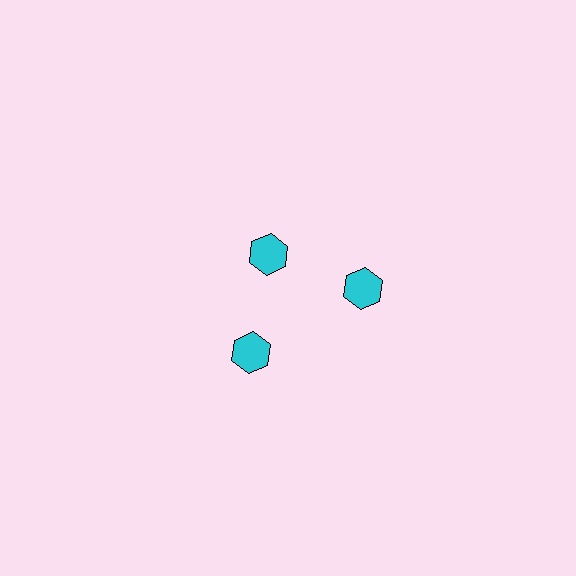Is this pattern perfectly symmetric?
No. The 3 cyan hexagons are arranged in a ring, but one element near the 11 o'clock position is pulled inward toward the center, breaking the 3-fold rotational symmetry.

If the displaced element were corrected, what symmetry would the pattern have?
It would have 3-fold rotational symmetry — the pattern would map onto itself every 120 degrees.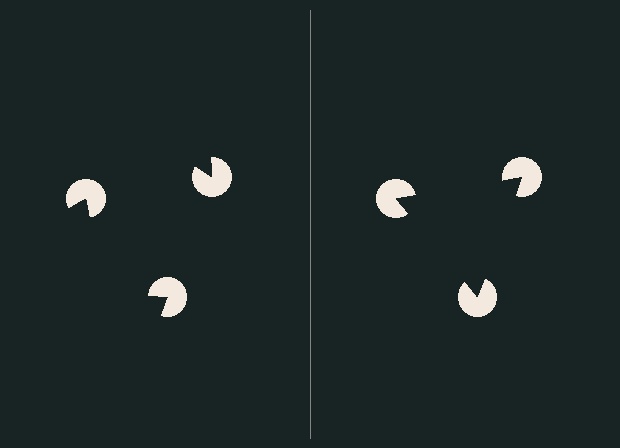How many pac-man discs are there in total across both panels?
6 — 3 on each side.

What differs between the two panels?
The pac-man discs are positioned identically on both sides; only the wedge orientations differ. On the right they align to a triangle; on the left they are misaligned.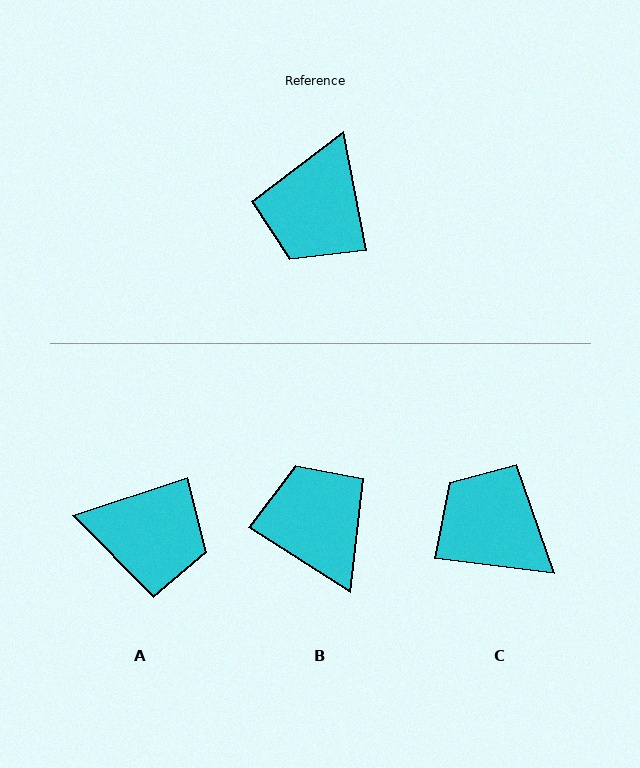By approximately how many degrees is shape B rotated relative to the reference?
Approximately 133 degrees clockwise.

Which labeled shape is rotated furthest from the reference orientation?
B, about 133 degrees away.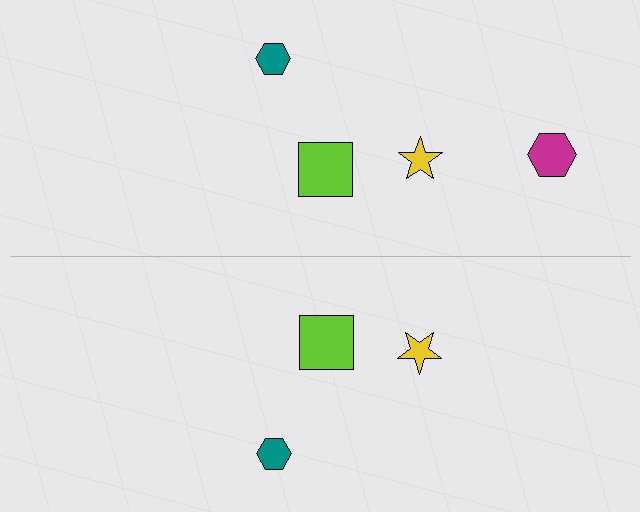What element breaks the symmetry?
A magenta hexagon is missing from the bottom side.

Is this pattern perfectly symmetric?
No, the pattern is not perfectly symmetric. A magenta hexagon is missing from the bottom side.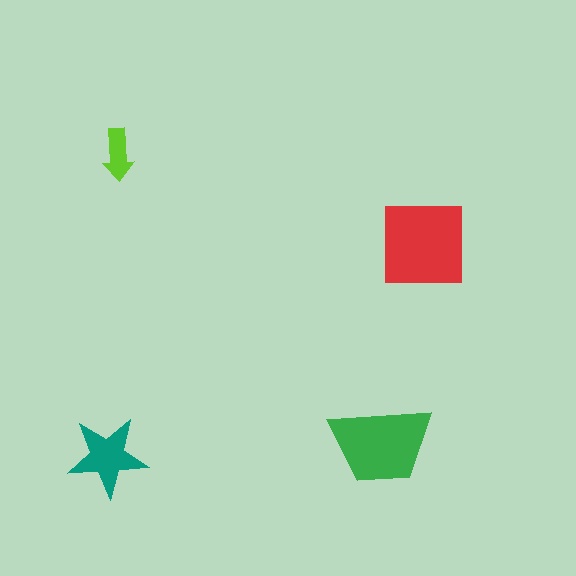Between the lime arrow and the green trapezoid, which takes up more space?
The green trapezoid.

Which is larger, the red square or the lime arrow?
The red square.